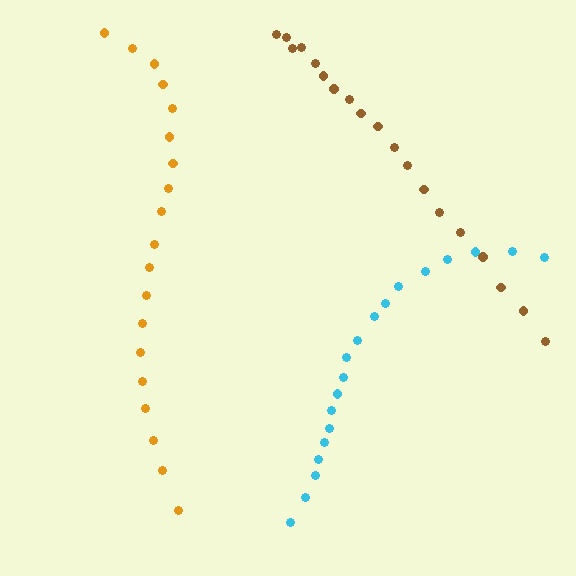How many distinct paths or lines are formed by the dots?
There are 3 distinct paths.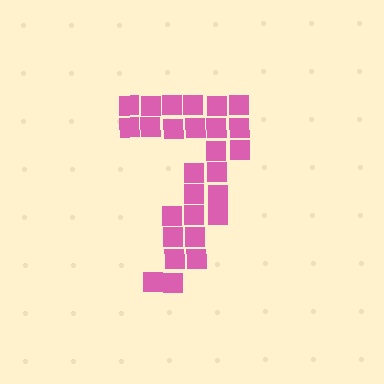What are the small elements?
The small elements are squares.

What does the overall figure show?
The overall figure shows the digit 7.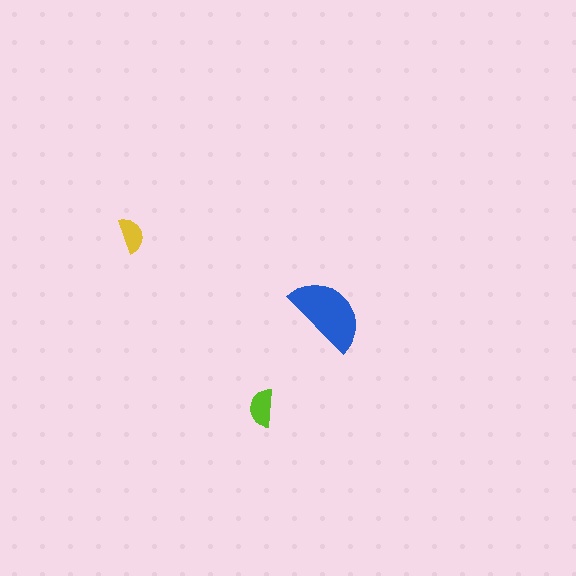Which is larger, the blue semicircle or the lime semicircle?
The blue one.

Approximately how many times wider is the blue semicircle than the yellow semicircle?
About 2.5 times wider.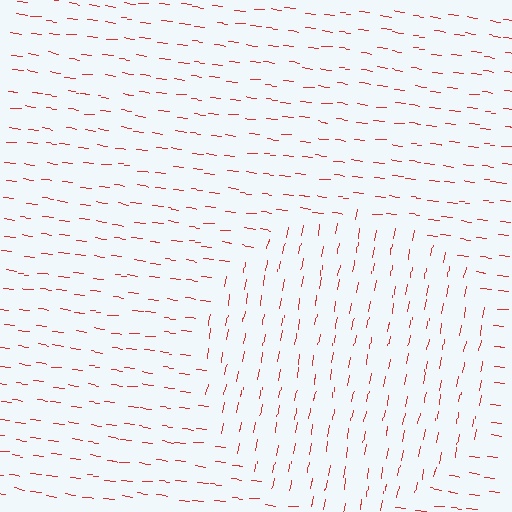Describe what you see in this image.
The image is filled with small red line segments. A circle region in the image has lines oriented differently from the surrounding lines, creating a visible texture boundary.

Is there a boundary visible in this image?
Yes, there is a texture boundary formed by a change in line orientation.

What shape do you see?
I see a circle.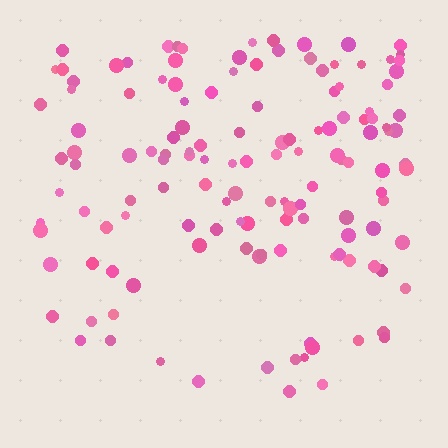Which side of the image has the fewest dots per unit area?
The bottom.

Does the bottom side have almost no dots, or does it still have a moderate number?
Still a moderate number, just noticeably fewer than the top.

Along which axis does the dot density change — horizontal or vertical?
Vertical.